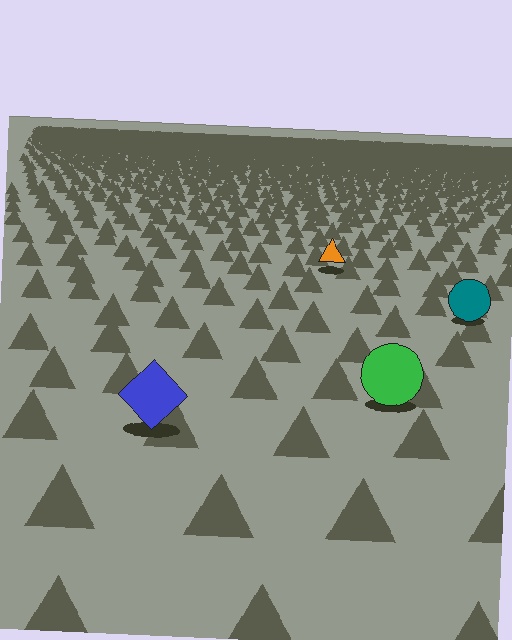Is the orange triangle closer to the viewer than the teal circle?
No. The teal circle is closer — you can tell from the texture gradient: the ground texture is coarser near it.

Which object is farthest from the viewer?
The orange triangle is farthest from the viewer. It appears smaller and the ground texture around it is denser.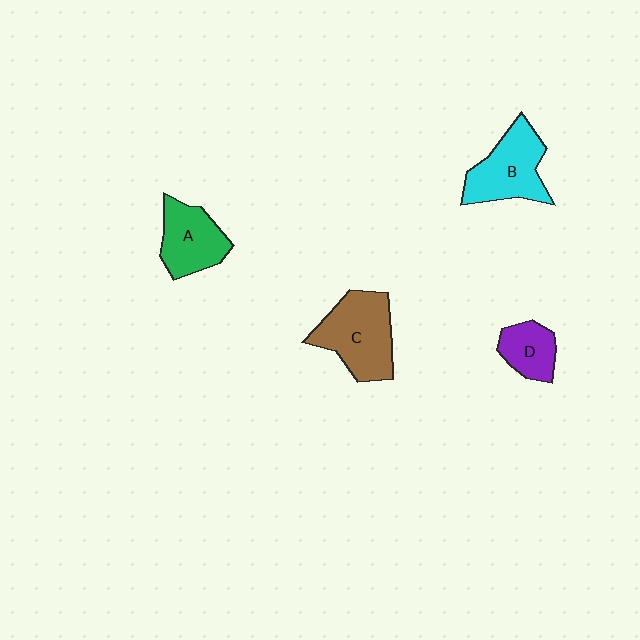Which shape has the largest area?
Shape C (brown).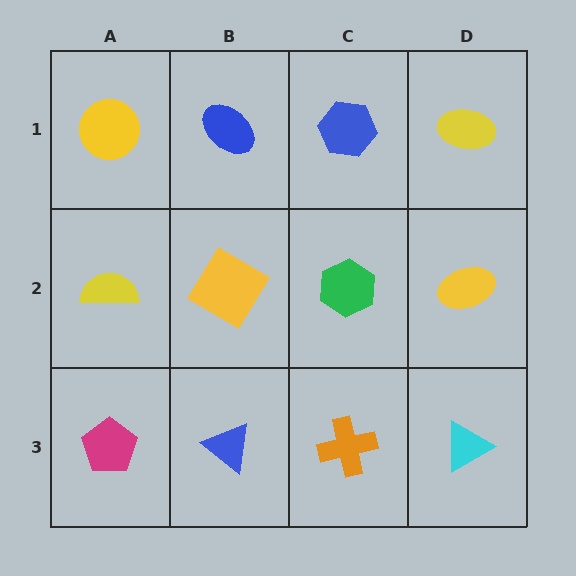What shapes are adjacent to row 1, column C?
A green hexagon (row 2, column C), a blue ellipse (row 1, column B), a yellow ellipse (row 1, column D).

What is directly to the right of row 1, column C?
A yellow ellipse.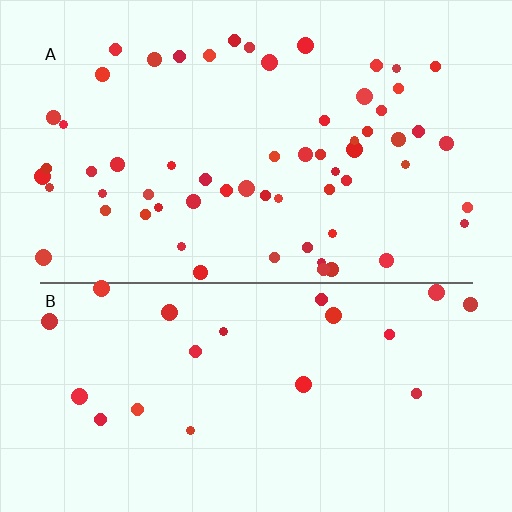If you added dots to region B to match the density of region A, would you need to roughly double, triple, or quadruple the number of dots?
Approximately triple.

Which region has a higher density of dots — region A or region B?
A (the top).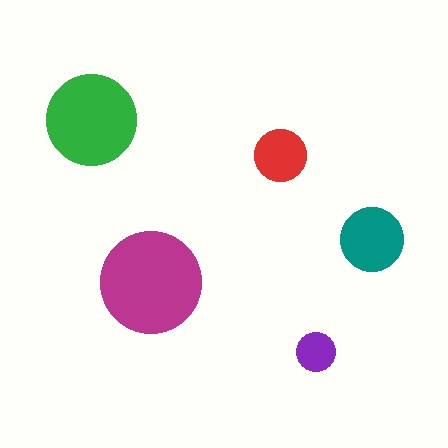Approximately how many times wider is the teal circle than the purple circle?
About 1.5 times wider.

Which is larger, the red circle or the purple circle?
The red one.